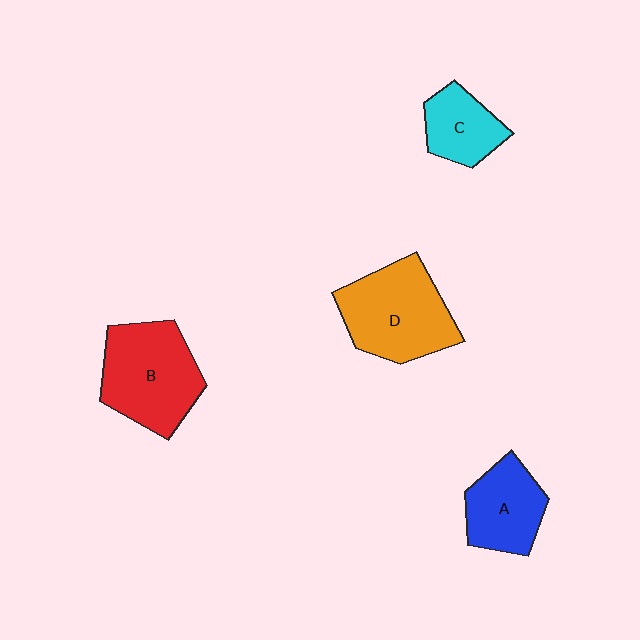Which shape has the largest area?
Shape D (orange).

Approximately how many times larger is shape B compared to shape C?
Approximately 1.8 times.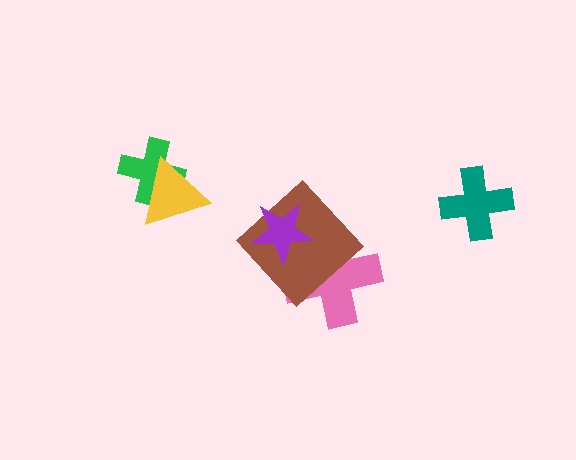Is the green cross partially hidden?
Yes, it is partially covered by another shape.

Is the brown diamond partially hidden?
Yes, it is partially covered by another shape.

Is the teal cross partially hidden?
No, no other shape covers it.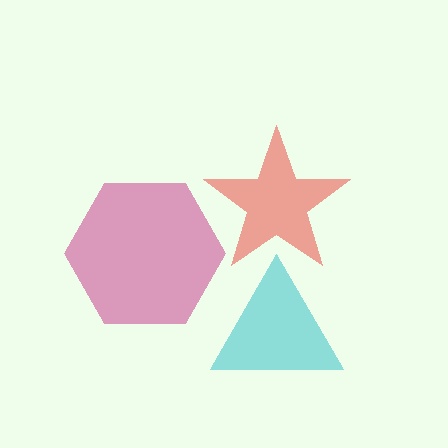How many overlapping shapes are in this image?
There are 3 overlapping shapes in the image.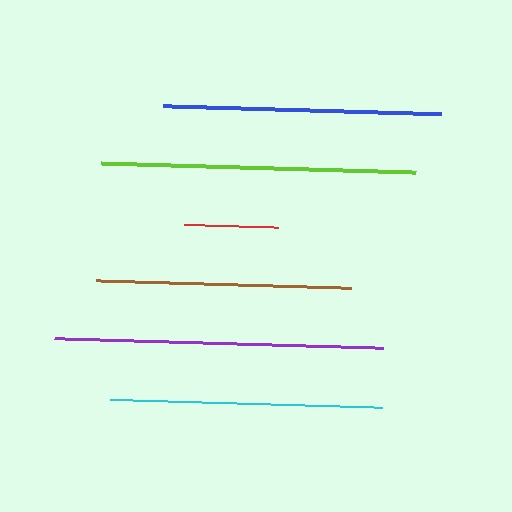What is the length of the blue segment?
The blue segment is approximately 278 pixels long.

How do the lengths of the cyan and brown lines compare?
The cyan and brown lines are approximately the same length.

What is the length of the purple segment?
The purple segment is approximately 329 pixels long.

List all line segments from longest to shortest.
From longest to shortest: purple, lime, blue, cyan, brown, red.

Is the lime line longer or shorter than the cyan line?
The lime line is longer than the cyan line.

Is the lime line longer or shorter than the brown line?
The lime line is longer than the brown line.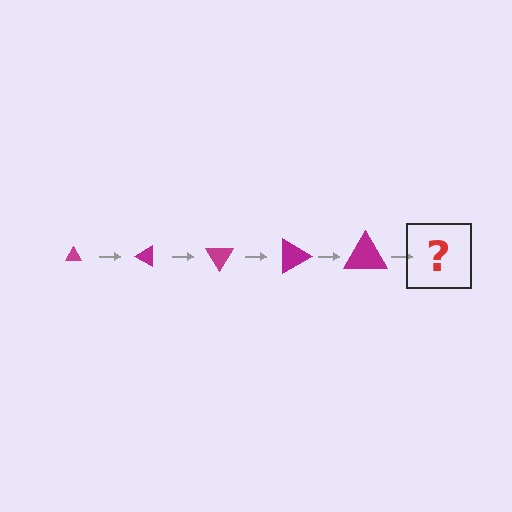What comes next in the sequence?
The next element should be a triangle, larger than the previous one and rotated 150 degrees from the start.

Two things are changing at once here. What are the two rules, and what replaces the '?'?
The two rules are that the triangle grows larger each step and it rotates 30 degrees each step. The '?' should be a triangle, larger than the previous one and rotated 150 degrees from the start.